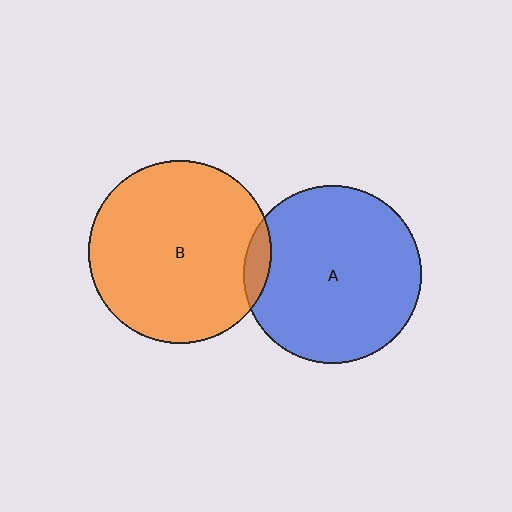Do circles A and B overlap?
Yes.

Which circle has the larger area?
Circle B (orange).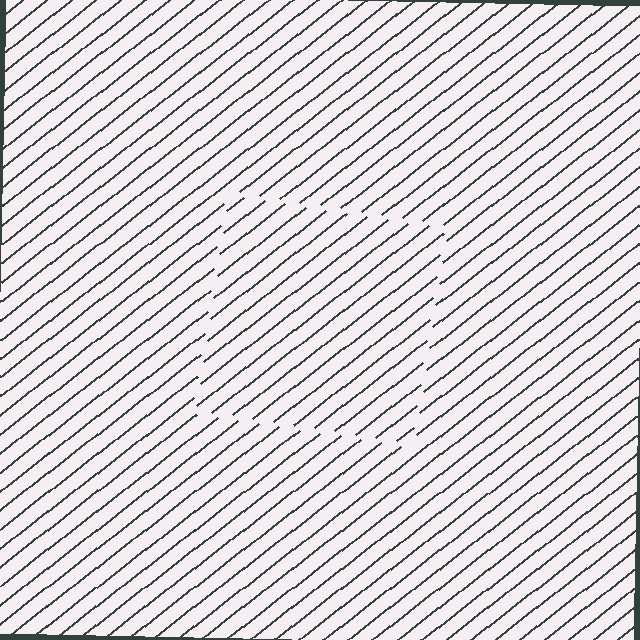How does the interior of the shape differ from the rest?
The interior of the shape contains the same grating, shifted by half a period — the contour is defined by the phase discontinuity where line-ends from the inner and outer gratings abut.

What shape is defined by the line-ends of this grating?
An illusory square. The interior of the shape contains the same grating, shifted by half a period — the contour is defined by the phase discontinuity where line-ends from the inner and outer gratings abut.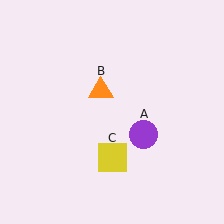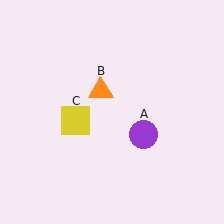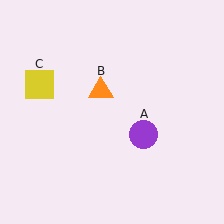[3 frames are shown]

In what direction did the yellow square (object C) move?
The yellow square (object C) moved up and to the left.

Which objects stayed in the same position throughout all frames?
Purple circle (object A) and orange triangle (object B) remained stationary.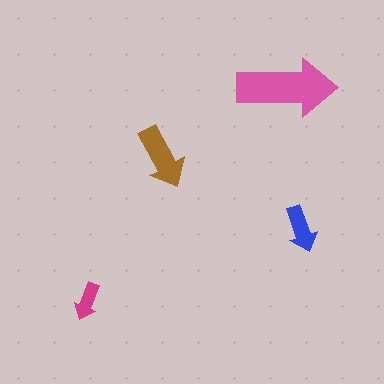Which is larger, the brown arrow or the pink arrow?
The pink one.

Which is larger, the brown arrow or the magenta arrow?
The brown one.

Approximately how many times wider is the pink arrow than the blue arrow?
About 2 times wider.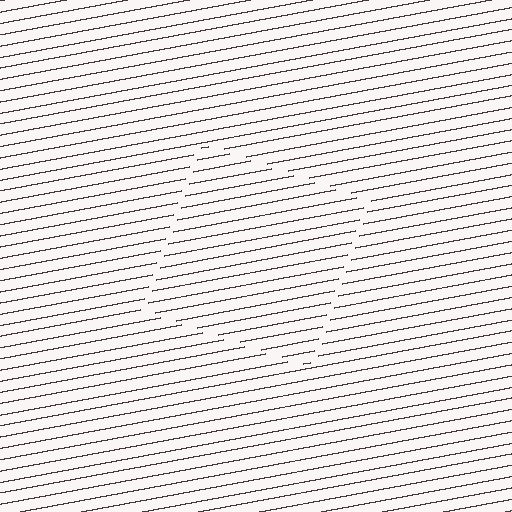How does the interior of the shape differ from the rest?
The interior of the shape contains the same grating, shifted by half a period — the contour is defined by the phase discontinuity where line-ends from the inner and outer gratings abut.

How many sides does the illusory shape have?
4 sides — the line-ends trace a square.